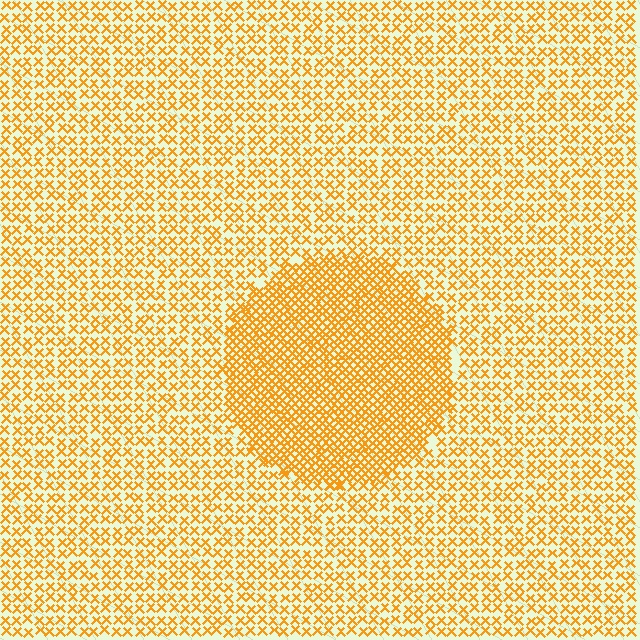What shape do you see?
I see a circle.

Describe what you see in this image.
The image contains small orange elements arranged at two different densities. A circle-shaped region is visible where the elements are more densely packed than the surrounding area.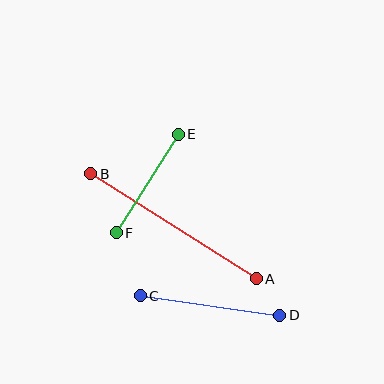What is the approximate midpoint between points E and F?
The midpoint is at approximately (147, 184) pixels.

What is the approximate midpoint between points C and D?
The midpoint is at approximately (210, 305) pixels.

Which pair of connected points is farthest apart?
Points A and B are farthest apart.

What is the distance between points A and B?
The distance is approximately 196 pixels.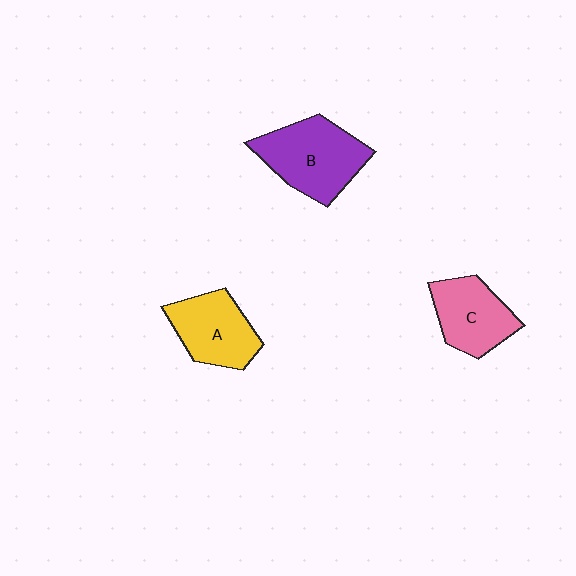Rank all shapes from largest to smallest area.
From largest to smallest: B (purple), A (yellow), C (pink).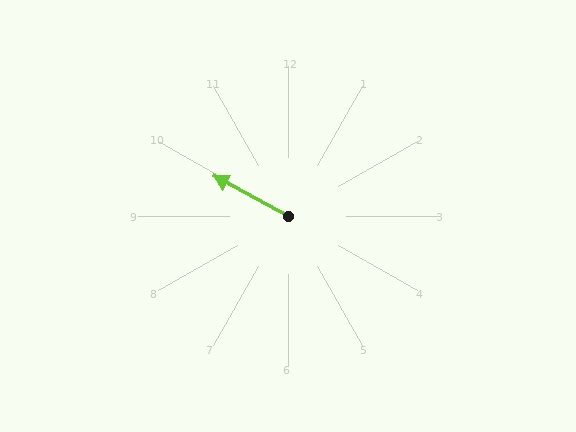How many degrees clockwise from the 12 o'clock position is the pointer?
Approximately 299 degrees.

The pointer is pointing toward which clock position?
Roughly 10 o'clock.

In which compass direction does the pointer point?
Northwest.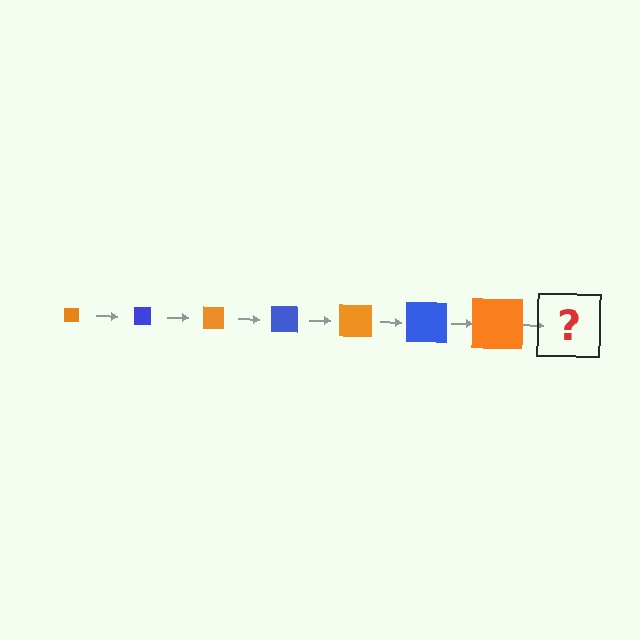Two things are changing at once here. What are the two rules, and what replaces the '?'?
The two rules are that the square grows larger each step and the color cycles through orange and blue. The '?' should be a blue square, larger than the previous one.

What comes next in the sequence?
The next element should be a blue square, larger than the previous one.